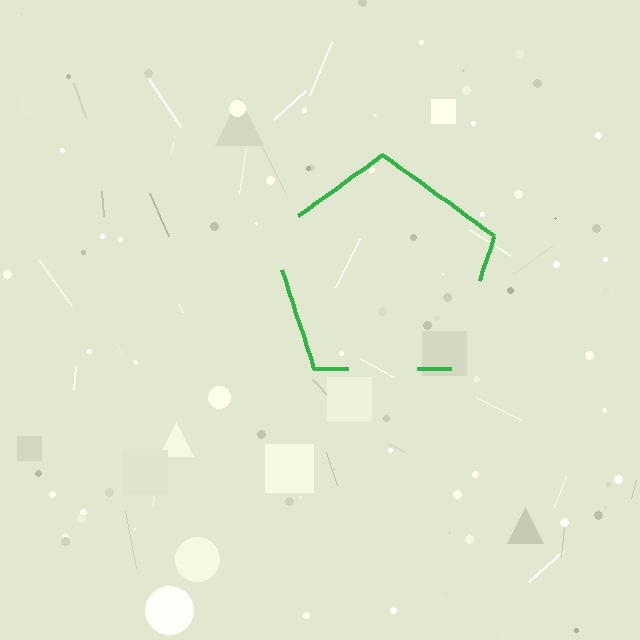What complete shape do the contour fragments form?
The contour fragments form a pentagon.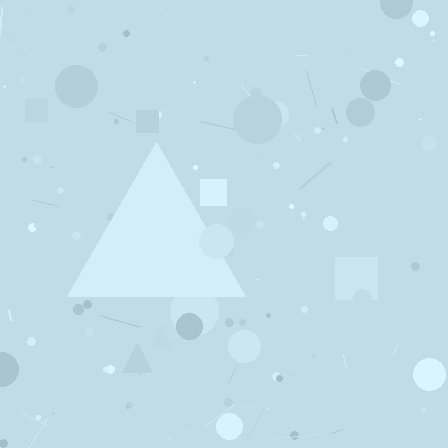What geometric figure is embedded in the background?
A triangle is embedded in the background.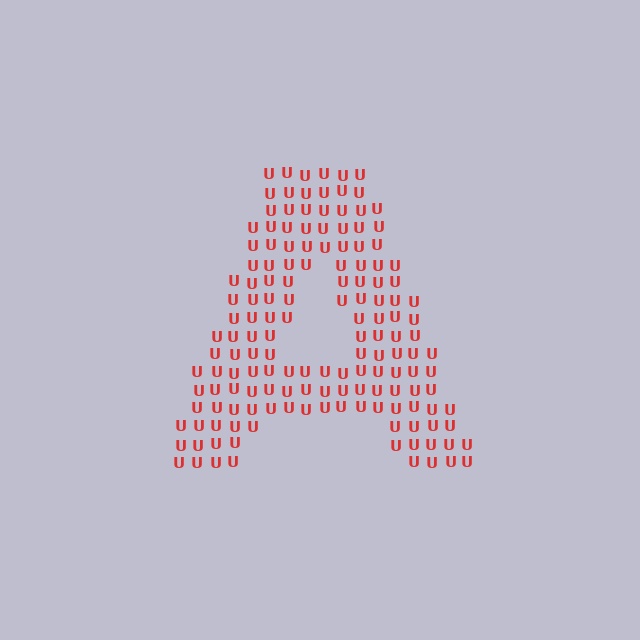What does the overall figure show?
The overall figure shows the letter A.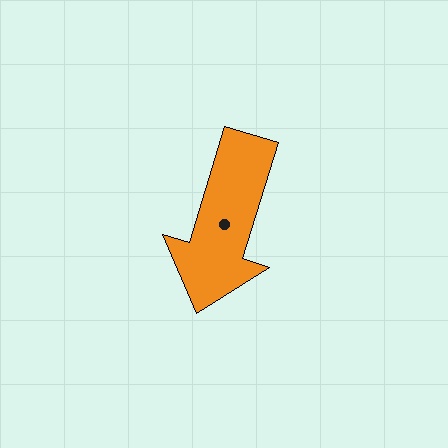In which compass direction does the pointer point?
South.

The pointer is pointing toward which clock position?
Roughly 7 o'clock.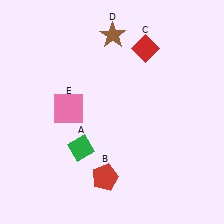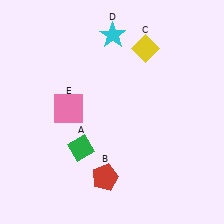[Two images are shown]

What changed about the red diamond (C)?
In Image 1, C is red. In Image 2, it changed to yellow.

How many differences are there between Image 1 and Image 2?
There are 2 differences between the two images.